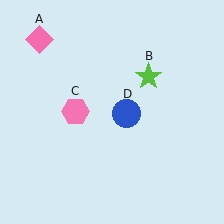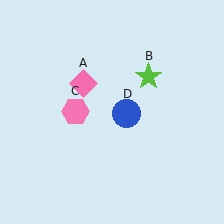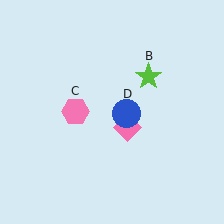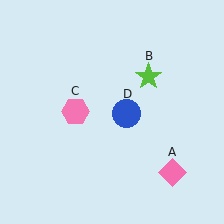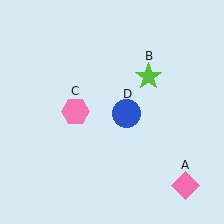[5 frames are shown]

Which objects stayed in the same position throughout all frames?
Lime star (object B) and pink hexagon (object C) and blue circle (object D) remained stationary.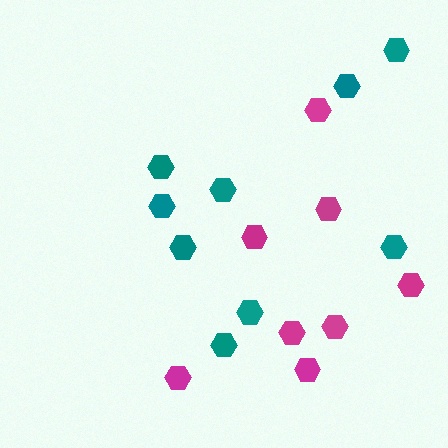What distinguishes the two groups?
There are 2 groups: one group of magenta hexagons (8) and one group of teal hexagons (9).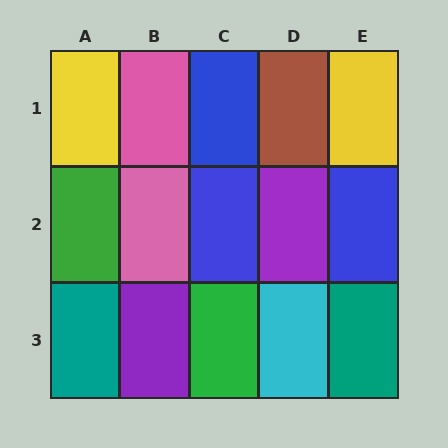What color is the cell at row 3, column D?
Cyan.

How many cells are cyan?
1 cell is cyan.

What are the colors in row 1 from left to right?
Yellow, pink, blue, brown, yellow.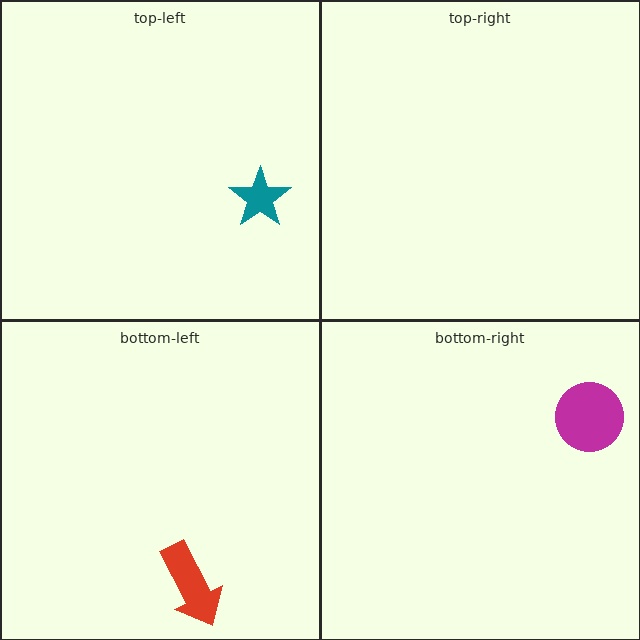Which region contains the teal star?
The top-left region.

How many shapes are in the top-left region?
1.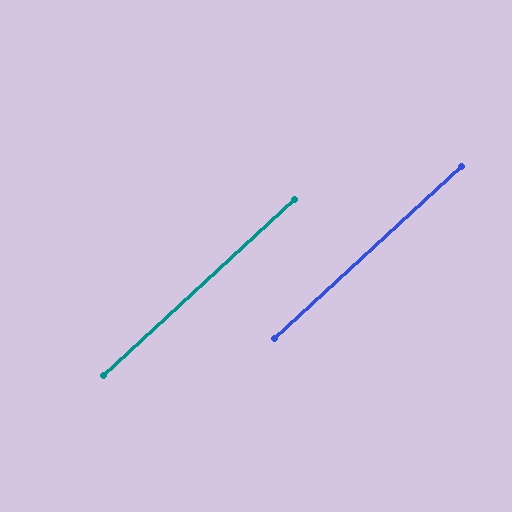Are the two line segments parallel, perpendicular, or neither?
Parallel — their directions differ by only 0.0°.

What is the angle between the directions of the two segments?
Approximately 0 degrees.